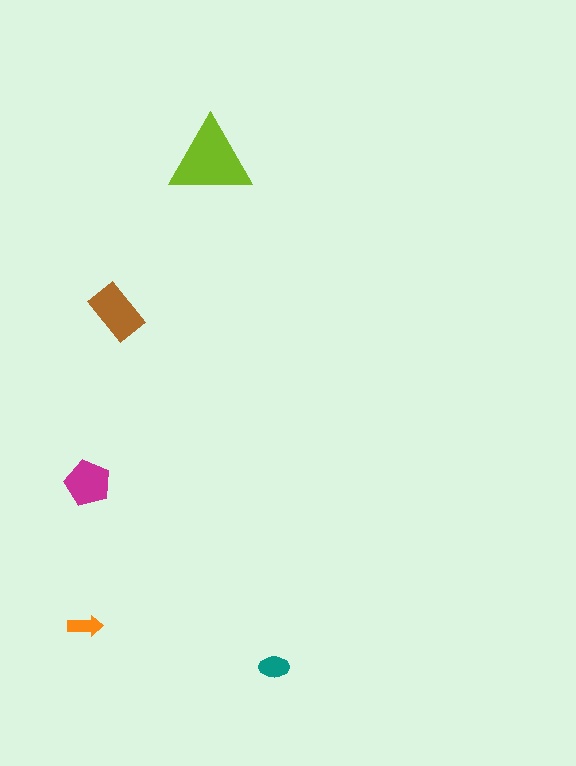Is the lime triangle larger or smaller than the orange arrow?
Larger.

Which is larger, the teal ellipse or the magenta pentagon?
The magenta pentagon.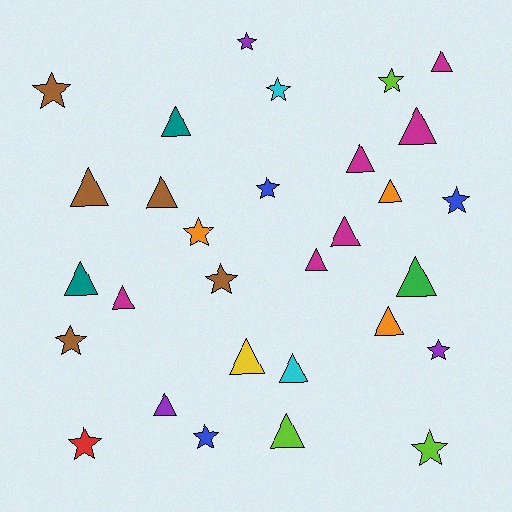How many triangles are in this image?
There are 17 triangles.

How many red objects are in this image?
There is 1 red object.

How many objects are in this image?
There are 30 objects.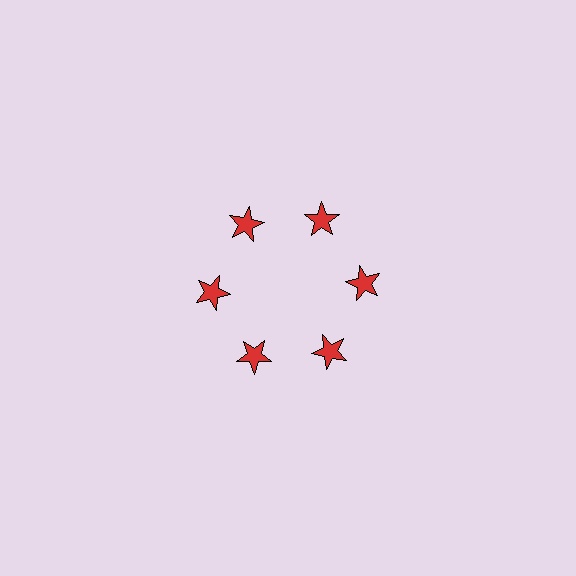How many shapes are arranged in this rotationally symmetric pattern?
There are 6 shapes, arranged in 6 groups of 1.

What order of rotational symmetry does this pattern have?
This pattern has 6-fold rotational symmetry.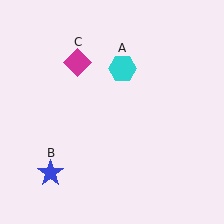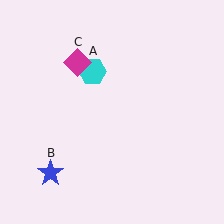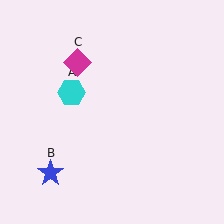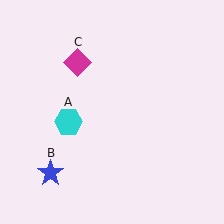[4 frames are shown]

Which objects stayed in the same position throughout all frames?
Blue star (object B) and magenta diamond (object C) remained stationary.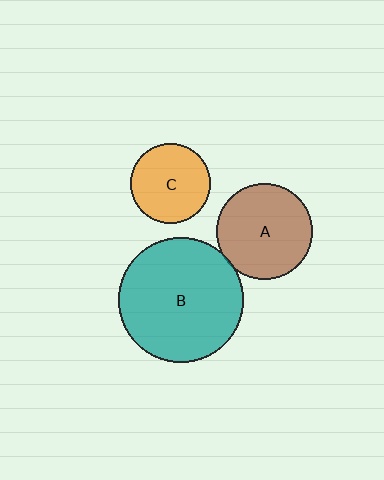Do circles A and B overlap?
Yes.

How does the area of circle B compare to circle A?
Approximately 1.7 times.